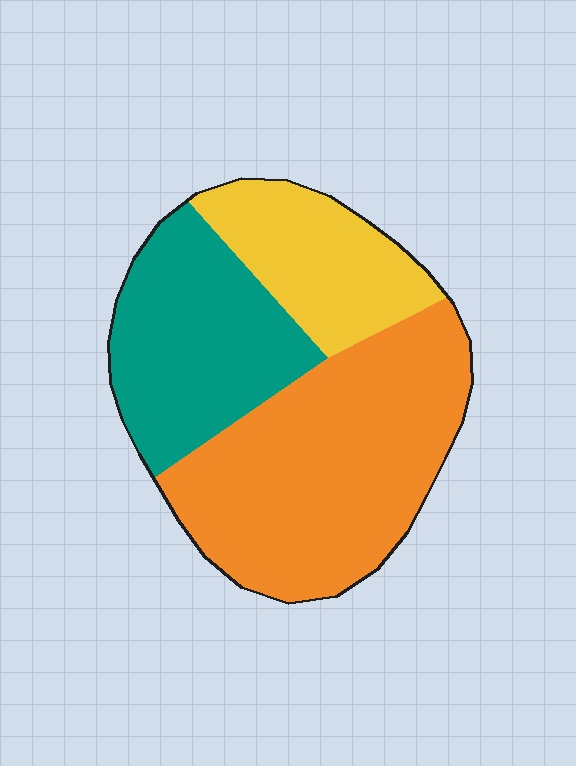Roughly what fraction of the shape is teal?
Teal covers 30% of the shape.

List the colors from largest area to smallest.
From largest to smallest: orange, teal, yellow.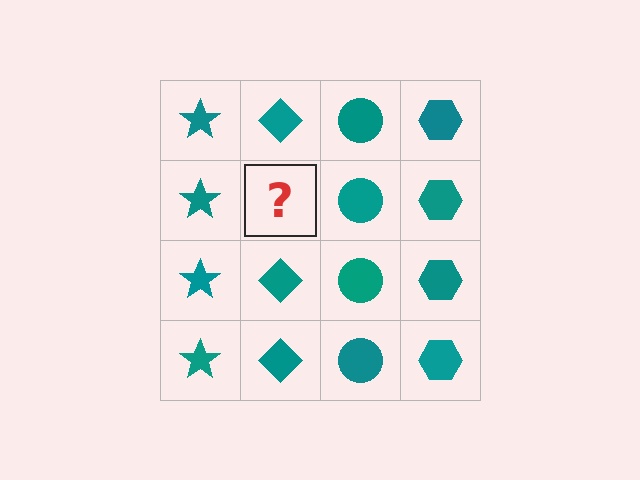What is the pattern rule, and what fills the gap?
The rule is that each column has a consistent shape. The gap should be filled with a teal diamond.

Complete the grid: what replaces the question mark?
The question mark should be replaced with a teal diamond.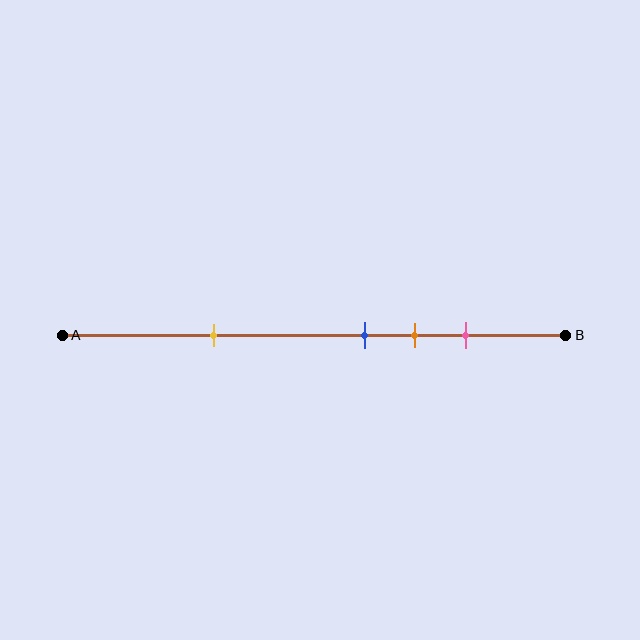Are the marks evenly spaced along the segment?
No, the marks are not evenly spaced.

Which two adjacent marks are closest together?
The blue and orange marks are the closest adjacent pair.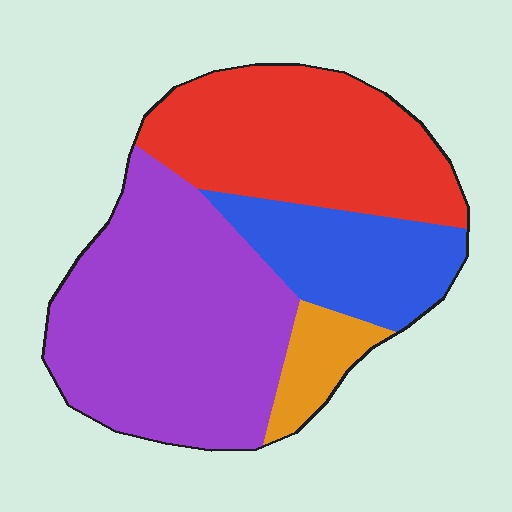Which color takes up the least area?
Orange, at roughly 5%.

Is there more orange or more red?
Red.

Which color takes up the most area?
Purple, at roughly 45%.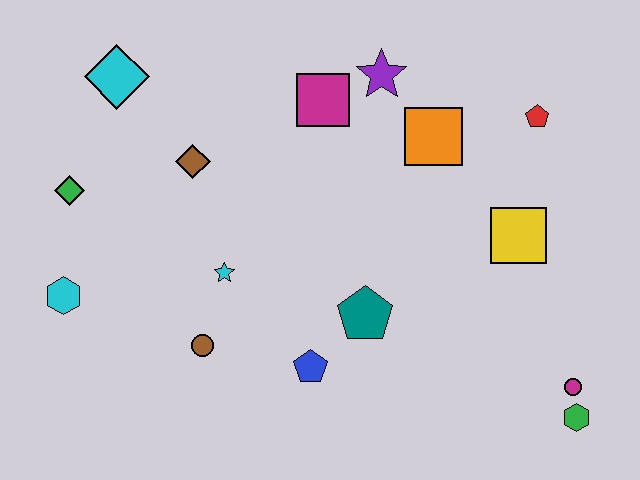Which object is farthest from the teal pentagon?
The cyan diamond is farthest from the teal pentagon.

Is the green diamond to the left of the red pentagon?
Yes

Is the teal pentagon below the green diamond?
Yes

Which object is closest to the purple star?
The magenta square is closest to the purple star.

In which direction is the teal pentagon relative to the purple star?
The teal pentagon is below the purple star.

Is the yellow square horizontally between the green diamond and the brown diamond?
No